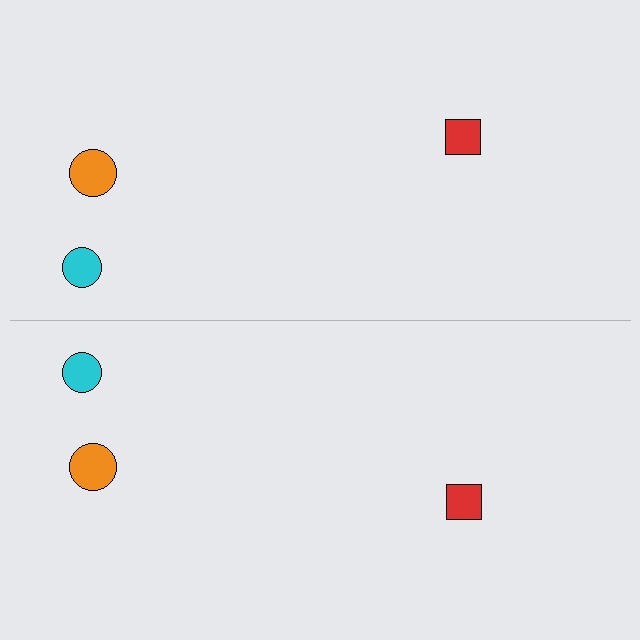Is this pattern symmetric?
Yes, this pattern has bilateral (reflection) symmetry.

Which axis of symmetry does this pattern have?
The pattern has a horizontal axis of symmetry running through the center of the image.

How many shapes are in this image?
There are 6 shapes in this image.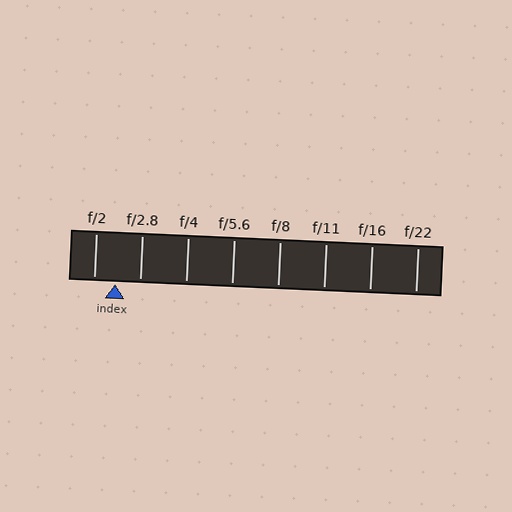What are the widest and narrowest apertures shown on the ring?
The widest aperture shown is f/2 and the narrowest is f/22.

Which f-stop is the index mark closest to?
The index mark is closest to f/2.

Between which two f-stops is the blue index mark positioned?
The index mark is between f/2 and f/2.8.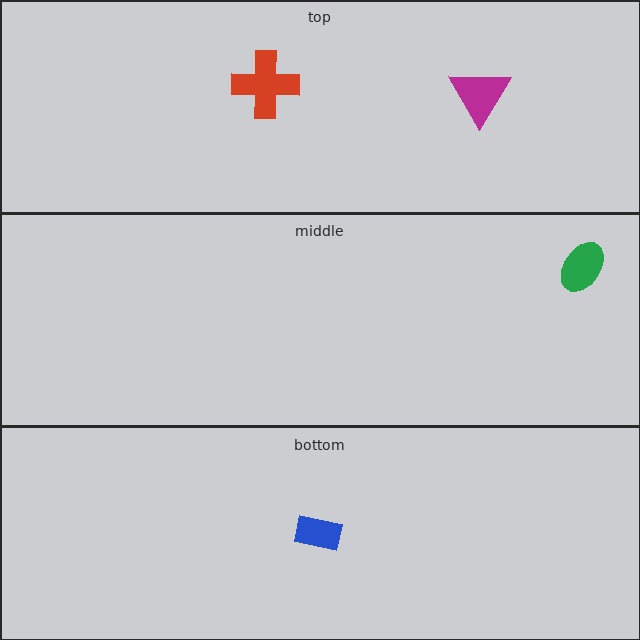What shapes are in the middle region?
The green ellipse.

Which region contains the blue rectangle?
The bottom region.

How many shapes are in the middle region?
1.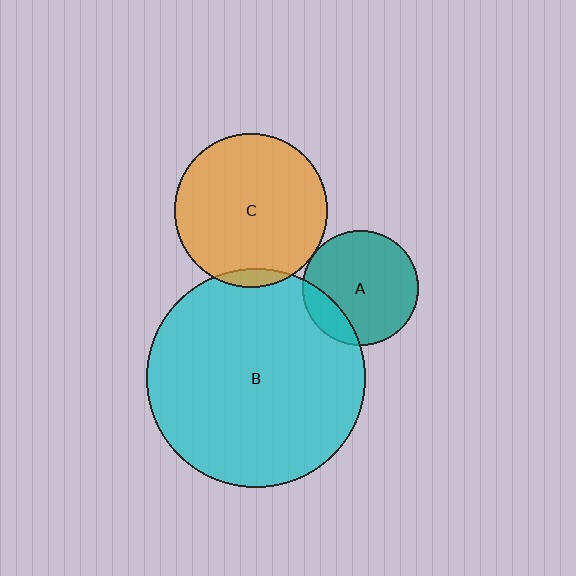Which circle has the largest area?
Circle B (cyan).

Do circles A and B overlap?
Yes.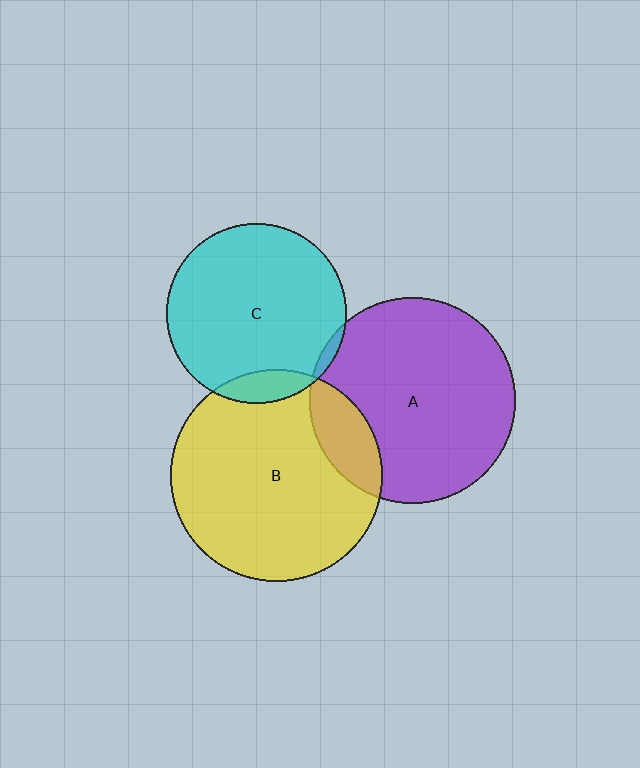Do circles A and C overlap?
Yes.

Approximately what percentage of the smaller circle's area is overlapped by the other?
Approximately 5%.